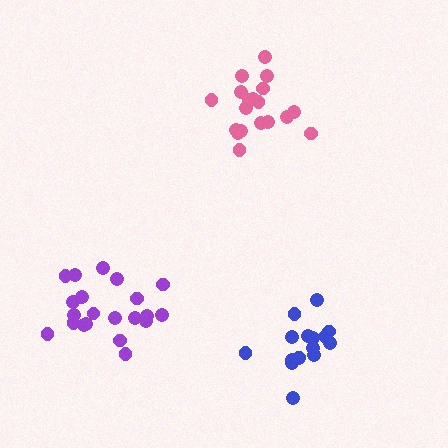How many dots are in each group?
Group 1: 19 dots, Group 2: 21 dots, Group 3: 16 dots (56 total).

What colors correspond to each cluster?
The clusters are colored: pink, purple, blue.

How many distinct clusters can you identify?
There are 3 distinct clusters.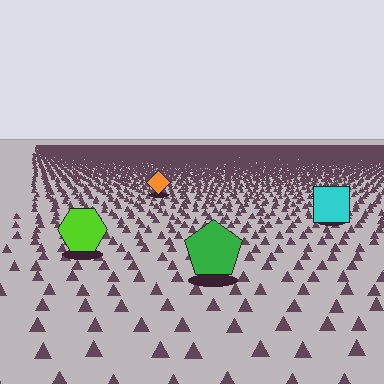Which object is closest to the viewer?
The green pentagon is closest. The texture marks near it are larger and more spread out.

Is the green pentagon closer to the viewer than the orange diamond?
Yes. The green pentagon is closer — you can tell from the texture gradient: the ground texture is coarser near it.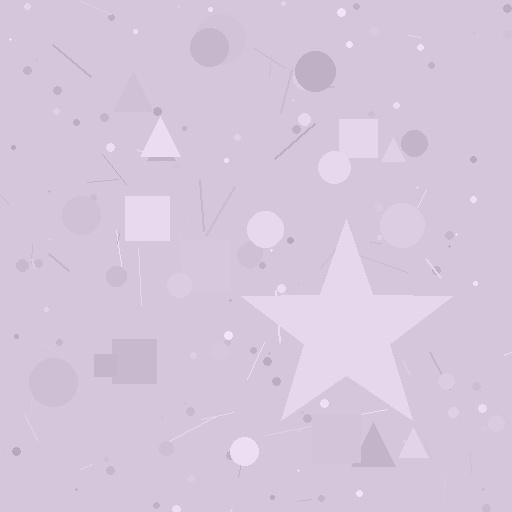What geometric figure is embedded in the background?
A star is embedded in the background.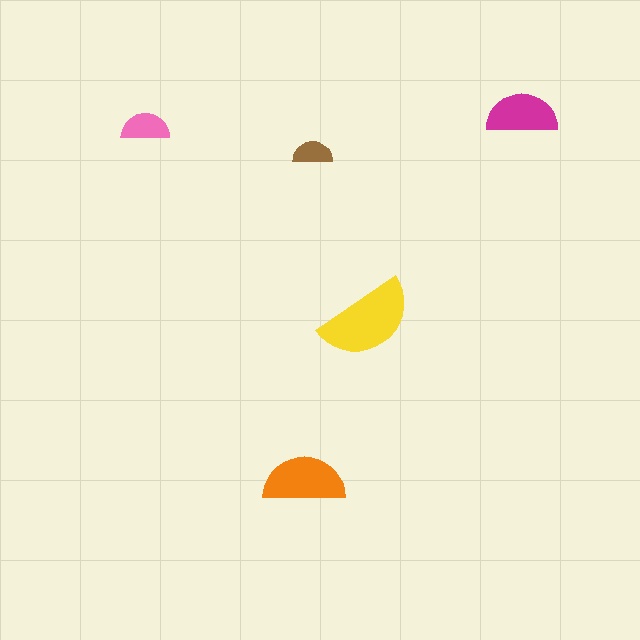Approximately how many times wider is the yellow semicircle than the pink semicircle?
About 2 times wider.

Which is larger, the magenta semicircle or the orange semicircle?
The orange one.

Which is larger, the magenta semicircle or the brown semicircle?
The magenta one.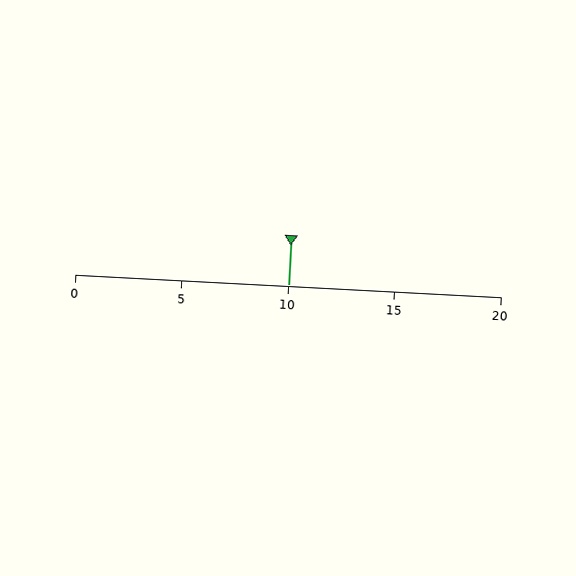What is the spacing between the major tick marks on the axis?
The major ticks are spaced 5 apart.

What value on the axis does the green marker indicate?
The marker indicates approximately 10.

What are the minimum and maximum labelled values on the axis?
The axis runs from 0 to 20.